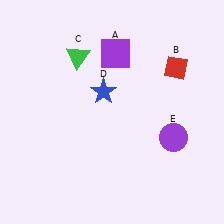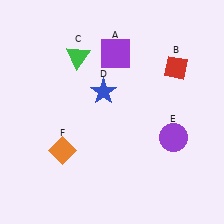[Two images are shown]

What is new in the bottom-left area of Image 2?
An orange diamond (F) was added in the bottom-left area of Image 2.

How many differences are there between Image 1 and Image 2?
There is 1 difference between the two images.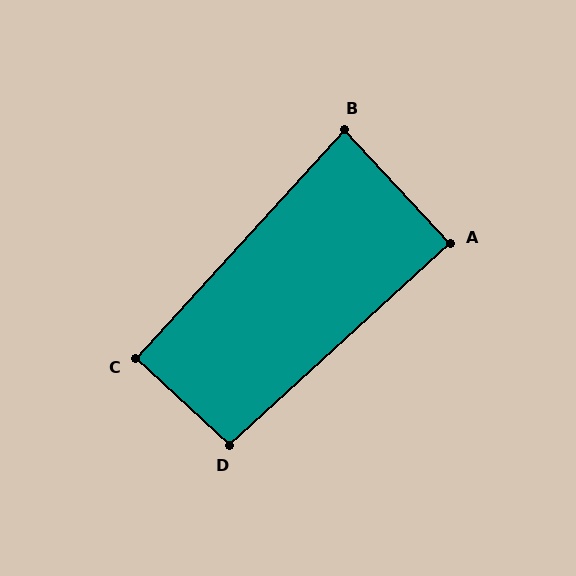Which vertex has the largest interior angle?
D, at approximately 95 degrees.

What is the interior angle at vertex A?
Approximately 90 degrees (approximately right).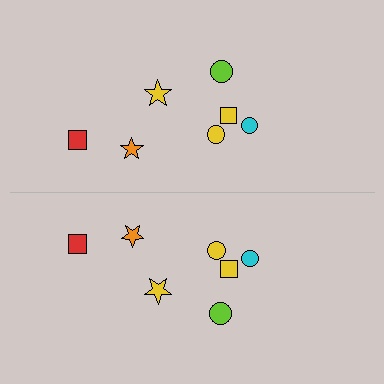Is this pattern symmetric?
Yes, this pattern has bilateral (reflection) symmetry.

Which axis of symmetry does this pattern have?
The pattern has a horizontal axis of symmetry running through the center of the image.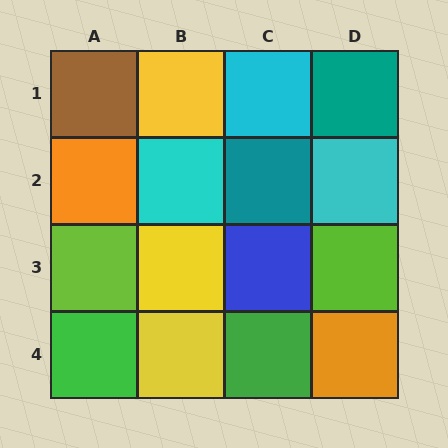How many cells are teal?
2 cells are teal.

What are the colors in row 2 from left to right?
Orange, cyan, teal, cyan.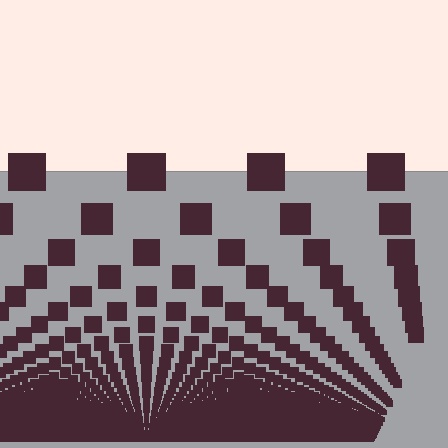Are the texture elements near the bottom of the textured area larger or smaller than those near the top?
Smaller. The gradient is inverted — elements near the bottom are smaller and denser.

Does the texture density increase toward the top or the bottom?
Density increases toward the bottom.